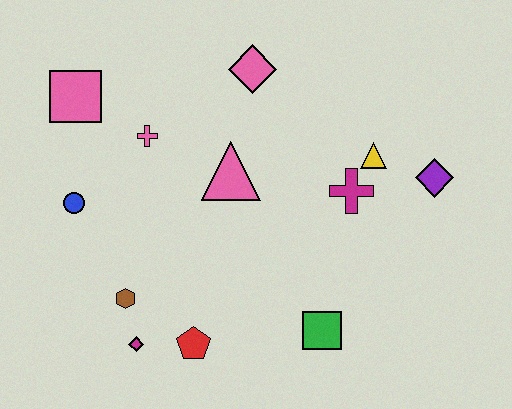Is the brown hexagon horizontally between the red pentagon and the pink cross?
No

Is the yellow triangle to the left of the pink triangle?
No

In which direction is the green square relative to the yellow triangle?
The green square is below the yellow triangle.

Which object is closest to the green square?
The red pentagon is closest to the green square.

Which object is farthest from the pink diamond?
The magenta diamond is farthest from the pink diamond.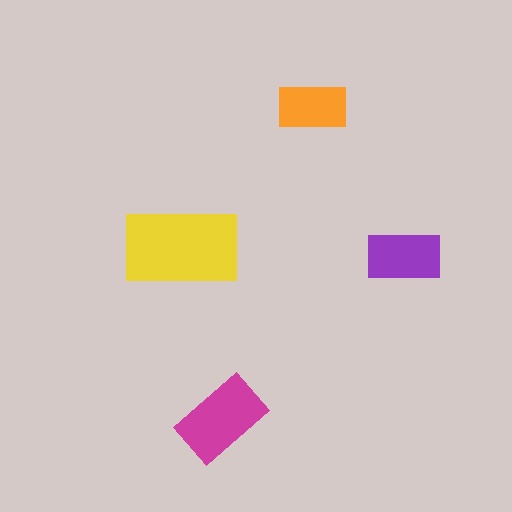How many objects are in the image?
There are 4 objects in the image.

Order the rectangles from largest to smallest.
the yellow one, the magenta one, the purple one, the orange one.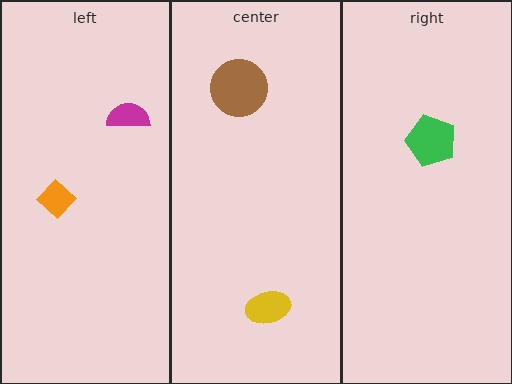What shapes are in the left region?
The orange diamond, the magenta semicircle.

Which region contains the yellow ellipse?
The center region.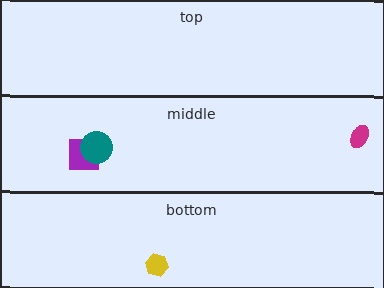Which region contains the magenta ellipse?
The middle region.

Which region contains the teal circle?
The middle region.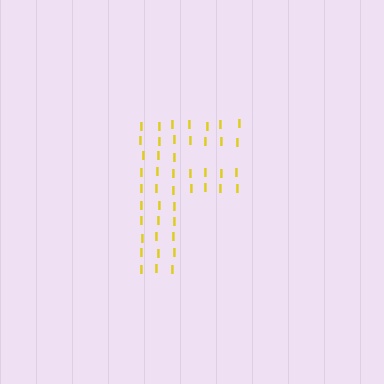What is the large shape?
The large shape is the letter F.